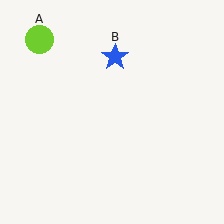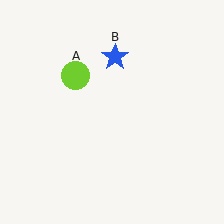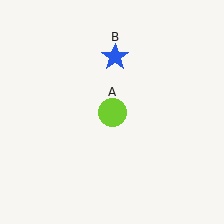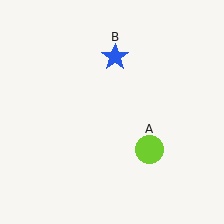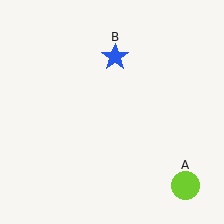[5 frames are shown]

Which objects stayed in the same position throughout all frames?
Blue star (object B) remained stationary.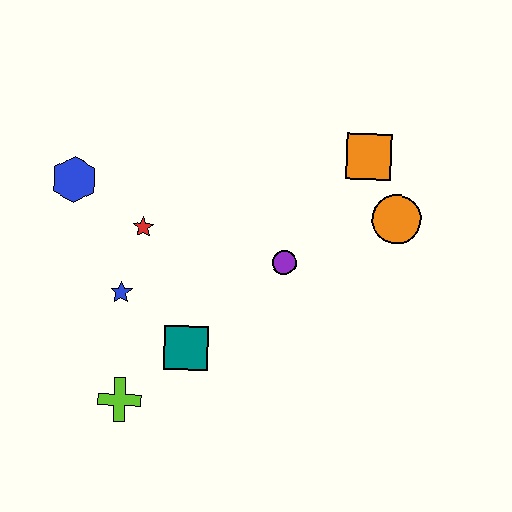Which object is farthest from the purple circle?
The blue hexagon is farthest from the purple circle.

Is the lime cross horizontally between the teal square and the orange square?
No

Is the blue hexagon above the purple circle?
Yes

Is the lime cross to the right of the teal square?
No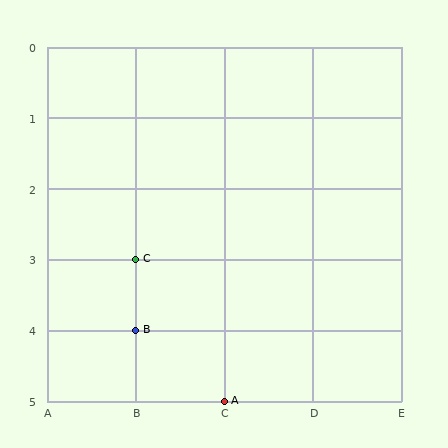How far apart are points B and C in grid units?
Points B and C are 1 row apart.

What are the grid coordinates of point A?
Point A is at grid coordinates (C, 5).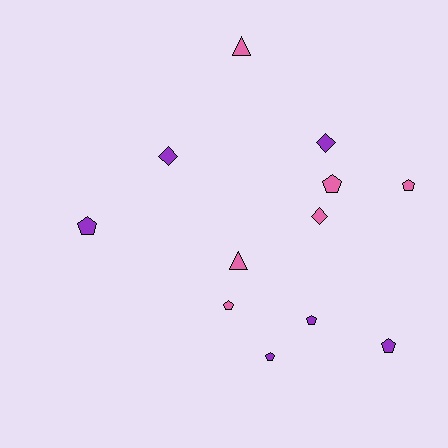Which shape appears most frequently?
Pentagon, with 7 objects.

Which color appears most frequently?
Pink, with 6 objects.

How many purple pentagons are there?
There are 4 purple pentagons.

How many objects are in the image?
There are 12 objects.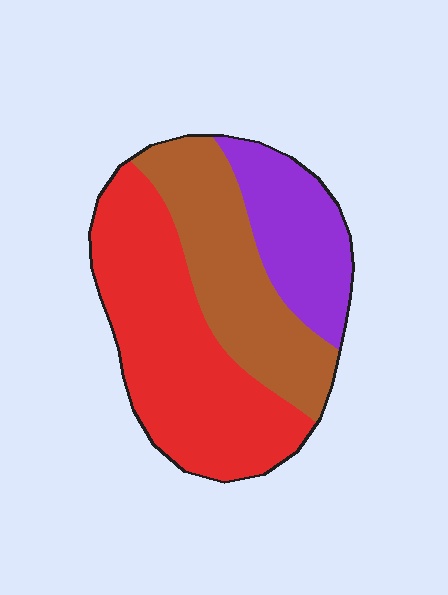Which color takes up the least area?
Purple, at roughly 20%.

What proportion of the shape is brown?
Brown takes up about one third (1/3) of the shape.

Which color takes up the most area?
Red, at roughly 45%.